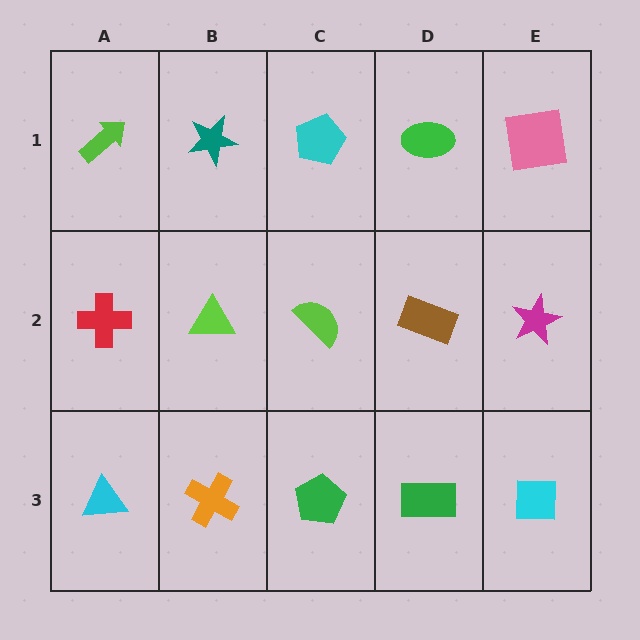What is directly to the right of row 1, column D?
A pink square.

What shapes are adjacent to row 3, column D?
A brown rectangle (row 2, column D), a green pentagon (row 3, column C), a cyan square (row 3, column E).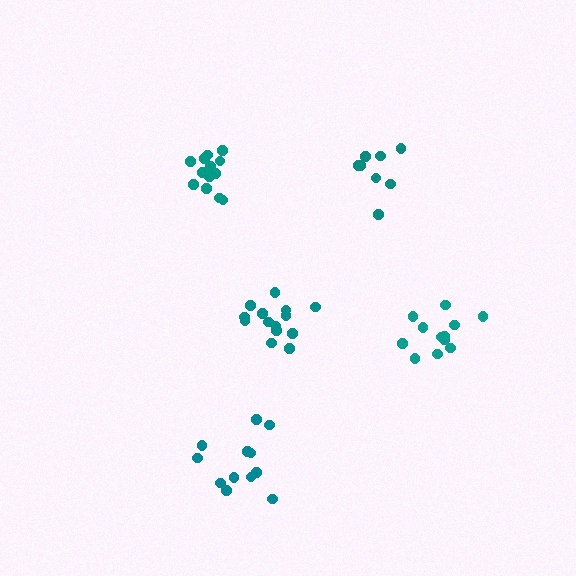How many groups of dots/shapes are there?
There are 5 groups.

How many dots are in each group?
Group 1: 12 dots, Group 2: 13 dots, Group 3: 14 dots, Group 4: 8 dots, Group 5: 12 dots (59 total).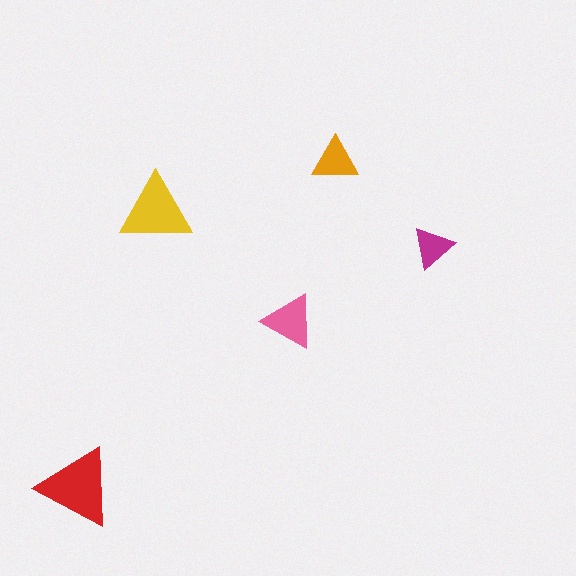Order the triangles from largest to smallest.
the red one, the yellow one, the pink one, the orange one, the magenta one.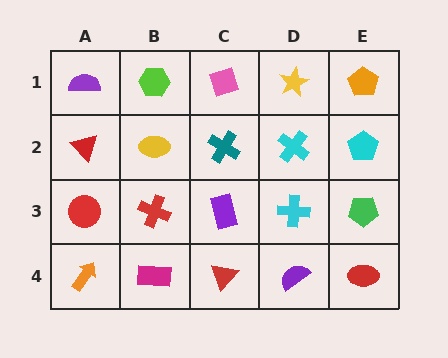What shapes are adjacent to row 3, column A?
A red triangle (row 2, column A), an orange arrow (row 4, column A), a red cross (row 3, column B).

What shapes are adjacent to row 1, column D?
A cyan cross (row 2, column D), a pink diamond (row 1, column C), an orange pentagon (row 1, column E).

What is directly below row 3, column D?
A purple semicircle.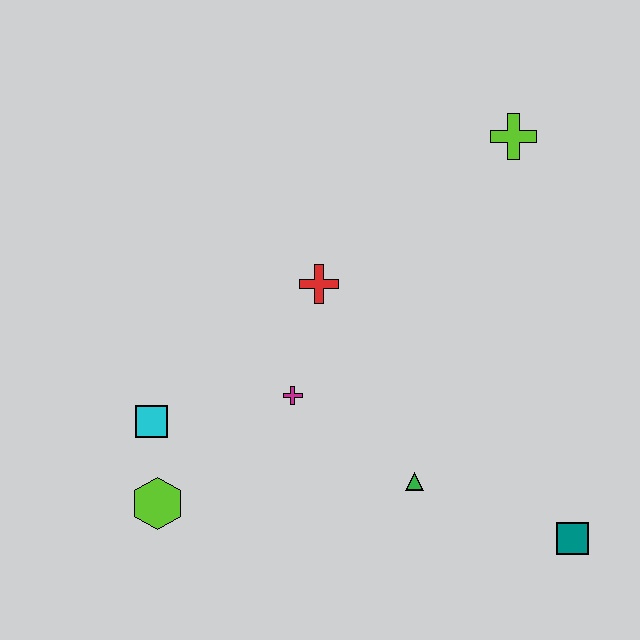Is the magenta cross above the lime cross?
No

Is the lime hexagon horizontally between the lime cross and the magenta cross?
No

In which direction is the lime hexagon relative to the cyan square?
The lime hexagon is below the cyan square.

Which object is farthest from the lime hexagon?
The lime cross is farthest from the lime hexagon.